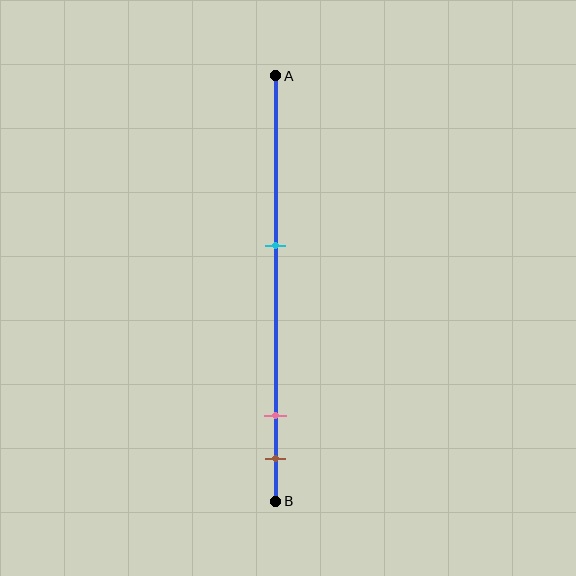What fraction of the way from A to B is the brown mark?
The brown mark is approximately 90% (0.9) of the way from A to B.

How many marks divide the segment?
There are 3 marks dividing the segment.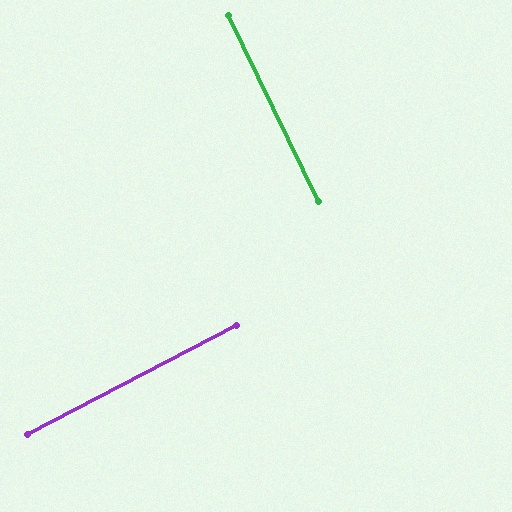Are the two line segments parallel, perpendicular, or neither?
Perpendicular — they meet at approximately 88°.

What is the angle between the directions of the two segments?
Approximately 88 degrees.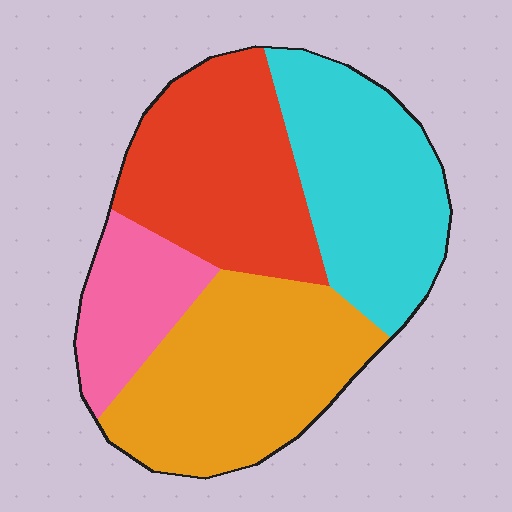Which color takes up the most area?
Orange, at roughly 30%.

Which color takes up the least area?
Pink, at roughly 15%.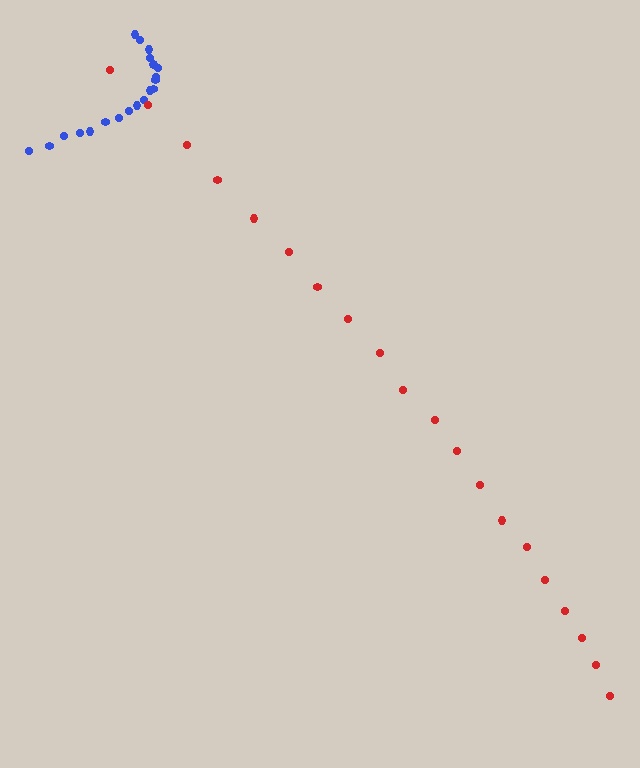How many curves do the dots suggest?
There are 2 distinct paths.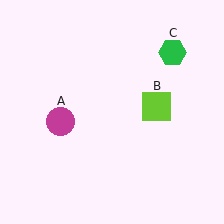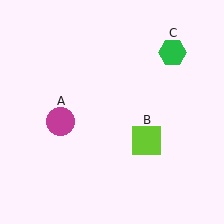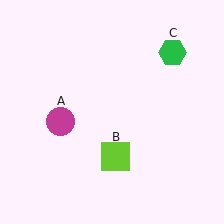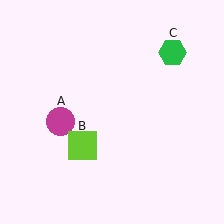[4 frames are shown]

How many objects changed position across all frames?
1 object changed position: lime square (object B).